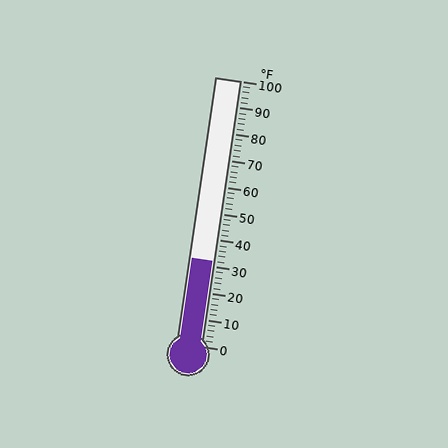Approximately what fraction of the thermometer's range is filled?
The thermometer is filled to approximately 30% of its range.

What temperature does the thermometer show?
The thermometer shows approximately 32°F.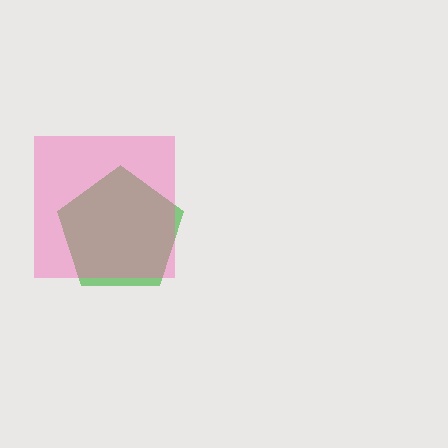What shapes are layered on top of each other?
The layered shapes are: a green pentagon, a pink square.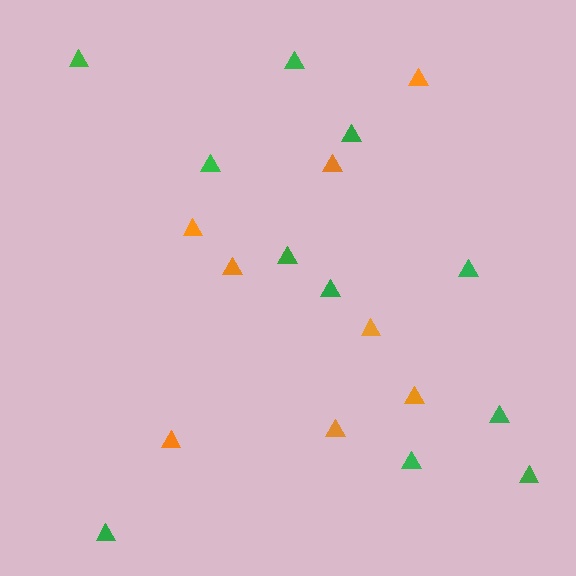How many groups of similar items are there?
There are 2 groups: one group of green triangles (11) and one group of orange triangles (8).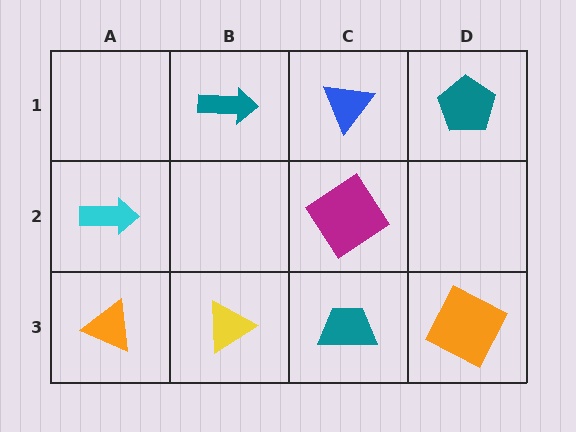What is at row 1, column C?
A blue triangle.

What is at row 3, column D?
An orange square.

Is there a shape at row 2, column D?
No, that cell is empty.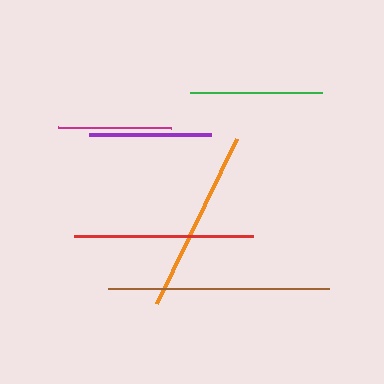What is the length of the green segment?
The green segment is approximately 132 pixels long.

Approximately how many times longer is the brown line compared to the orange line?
The brown line is approximately 1.2 times the length of the orange line.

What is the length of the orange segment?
The orange segment is approximately 184 pixels long.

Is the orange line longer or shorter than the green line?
The orange line is longer than the green line.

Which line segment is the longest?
The brown line is the longest at approximately 220 pixels.